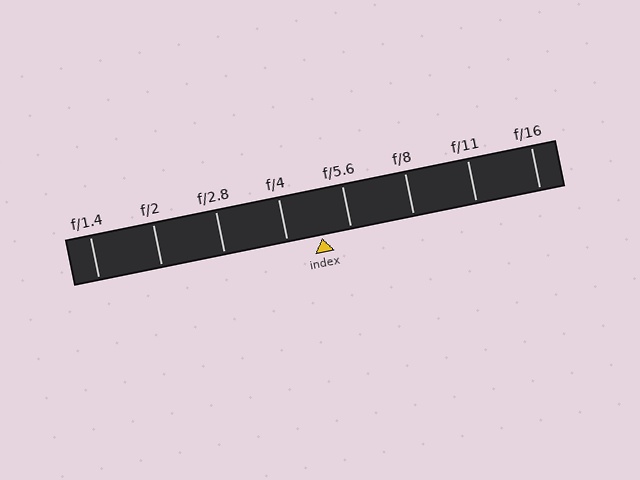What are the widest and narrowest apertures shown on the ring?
The widest aperture shown is f/1.4 and the narrowest is f/16.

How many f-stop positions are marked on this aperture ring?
There are 8 f-stop positions marked.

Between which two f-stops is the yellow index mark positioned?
The index mark is between f/4 and f/5.6.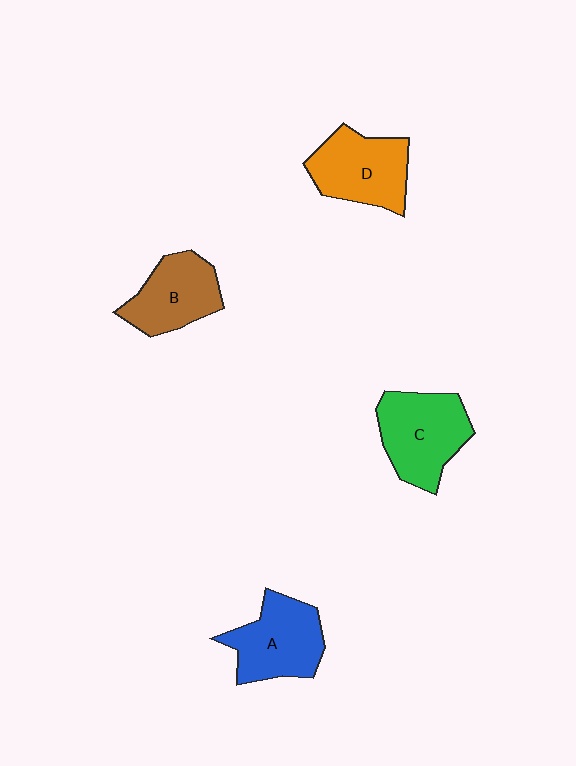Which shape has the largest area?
Shape C (green).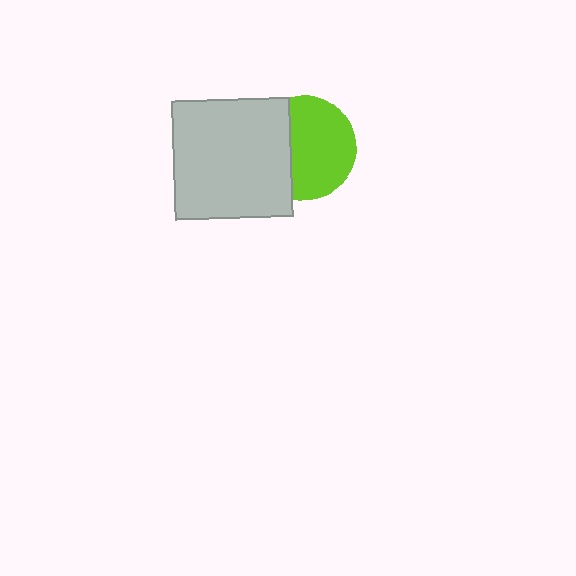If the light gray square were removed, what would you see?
You would see the complete lime circle.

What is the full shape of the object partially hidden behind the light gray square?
The partially hidden object is a lime circle.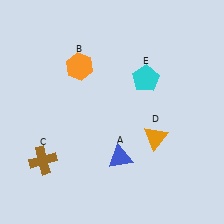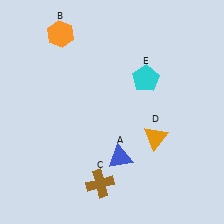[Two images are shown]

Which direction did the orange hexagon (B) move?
The orange hexagon (B) moved up.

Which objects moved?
The objects that moved are: the orange hexagon (B), the brown cross (C).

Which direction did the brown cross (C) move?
The brown cross (C) moved right.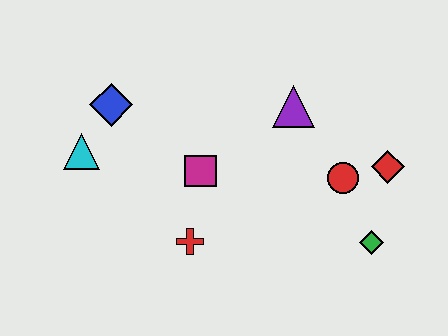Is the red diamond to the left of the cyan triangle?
No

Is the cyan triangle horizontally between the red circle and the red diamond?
No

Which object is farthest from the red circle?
The cyan triangle is farthest from the red circle.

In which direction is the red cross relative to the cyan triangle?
The red cross is to the right of the cyan triangle.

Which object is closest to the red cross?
The magenta square is closest to the red cross.